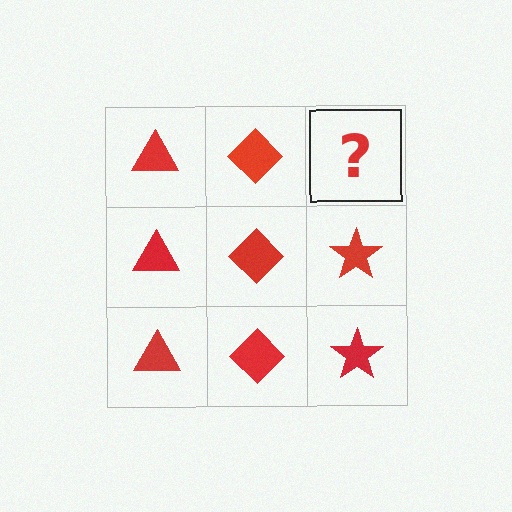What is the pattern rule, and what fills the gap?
The rule is that each column has a consistent shape. The gap should be filled with a red star.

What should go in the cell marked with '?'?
The missing cell should contain a red star.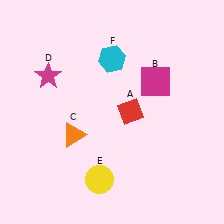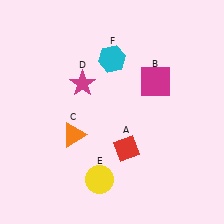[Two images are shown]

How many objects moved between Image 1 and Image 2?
2 objects moved between the two images.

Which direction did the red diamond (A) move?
The red diamond (A) moved down.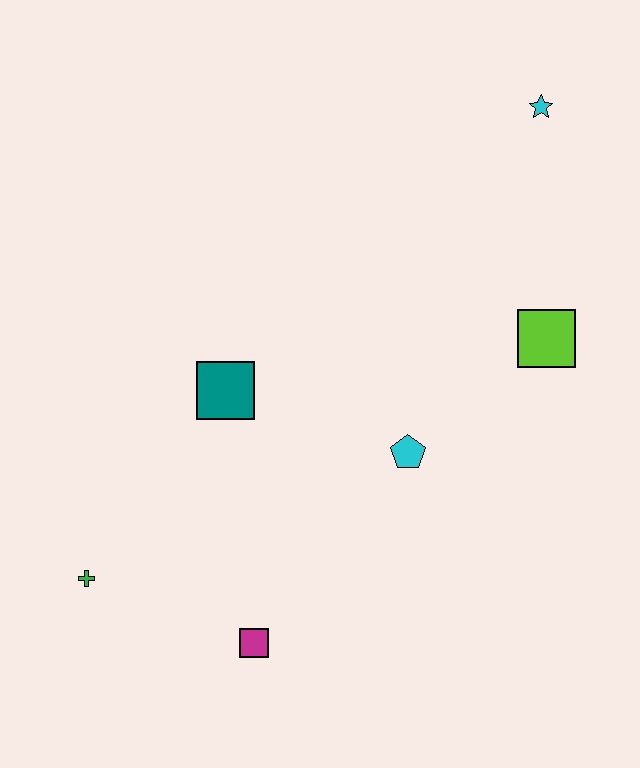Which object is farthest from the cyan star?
The green cross is farthest from the cyan star.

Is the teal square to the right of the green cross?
Yes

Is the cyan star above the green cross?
Yes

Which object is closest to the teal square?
The cyan pentagon is closest to the teal square.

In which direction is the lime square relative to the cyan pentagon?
The lime square is to the right of the cyan pentagon.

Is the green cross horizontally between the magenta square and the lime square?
No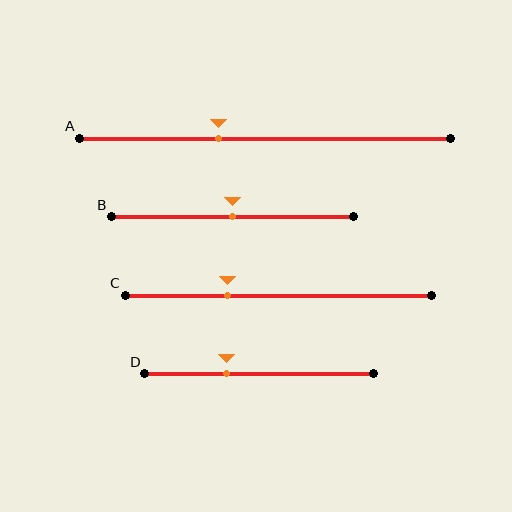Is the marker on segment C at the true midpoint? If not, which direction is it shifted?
No, the marker on segment C is shifted to the left by about 17% of the segment length.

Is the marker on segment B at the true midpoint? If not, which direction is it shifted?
Yes, the marker on segment B is at the true midpoint.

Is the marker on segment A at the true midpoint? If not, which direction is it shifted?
No, the marker on segment A is shifted to the left by about 13% of the segment length.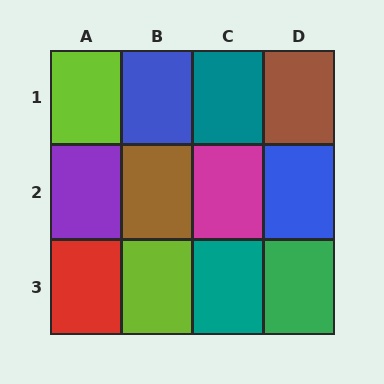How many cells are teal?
2 cells are teal.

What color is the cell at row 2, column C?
Magenta.